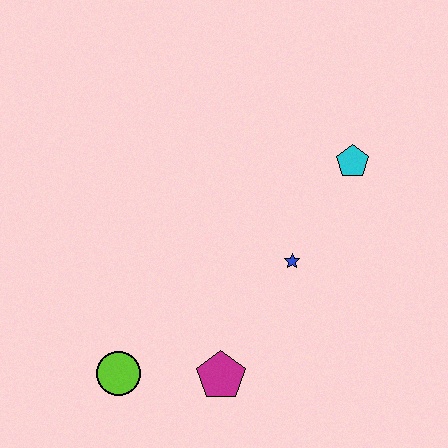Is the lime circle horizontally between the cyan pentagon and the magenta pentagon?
No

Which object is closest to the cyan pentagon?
The blue star is closest to the cyan pentagon.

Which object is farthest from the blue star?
The lime circle is farthest from the blue star.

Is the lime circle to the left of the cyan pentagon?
Yes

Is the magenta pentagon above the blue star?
No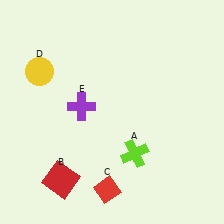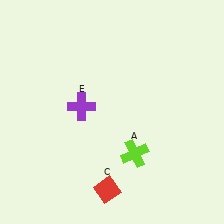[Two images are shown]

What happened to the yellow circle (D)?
The yellow circle (D) was removed in Image 2. It was in the top-left area of Image 1.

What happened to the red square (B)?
The red square (B) was removed in Image 2. It was in the bottom-left area of Image 1.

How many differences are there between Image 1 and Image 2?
There are 2 differences between the two images.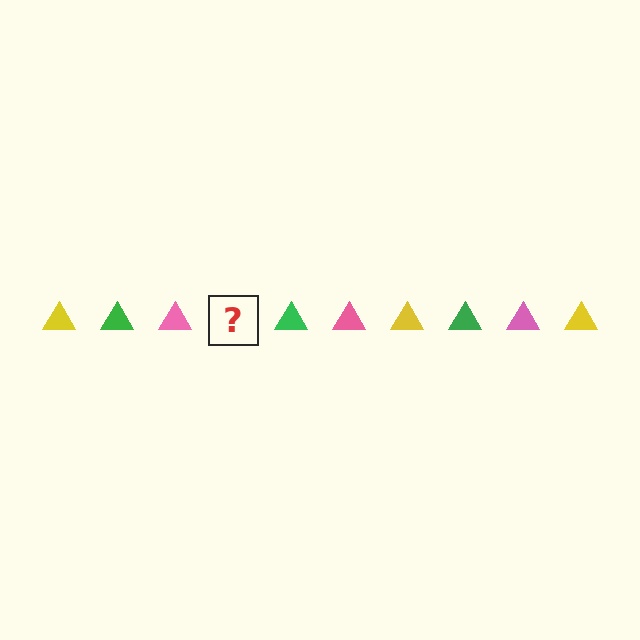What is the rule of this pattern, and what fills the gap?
The rule is that the pattern cycles through yellow, green, pink triangles. The gap should be filled with a yellow triangle.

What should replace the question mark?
The question mark should be replaced with a yellow triangle.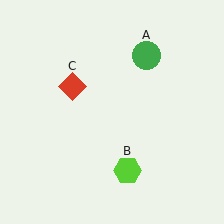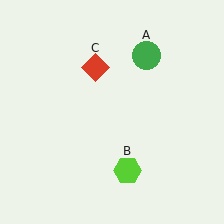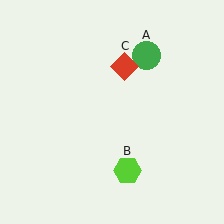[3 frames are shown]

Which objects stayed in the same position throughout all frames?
Green circle (object A) and lime hexagon (object B) remained stationary.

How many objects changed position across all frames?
1 object changed position: red diamond (object C).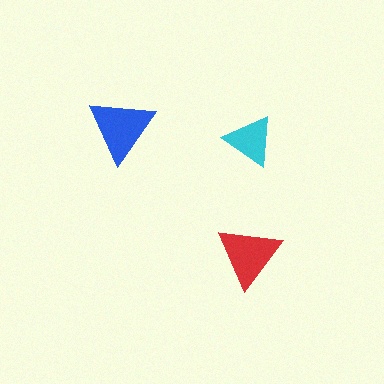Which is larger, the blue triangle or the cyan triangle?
The blue one.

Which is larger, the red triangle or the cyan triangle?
The red one.